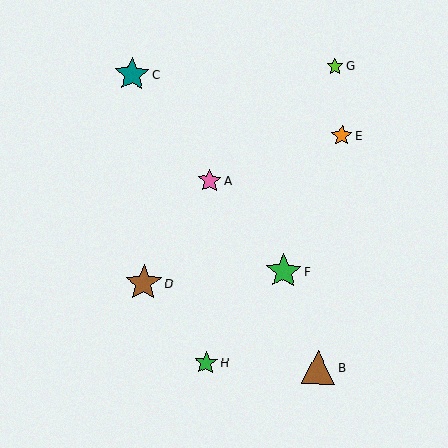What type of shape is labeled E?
Shape E is an orange star.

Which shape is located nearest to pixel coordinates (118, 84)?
The teal star (labeled C) at (132, 74) is nearest to that location.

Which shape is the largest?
The brown star (labeled D) is the largest.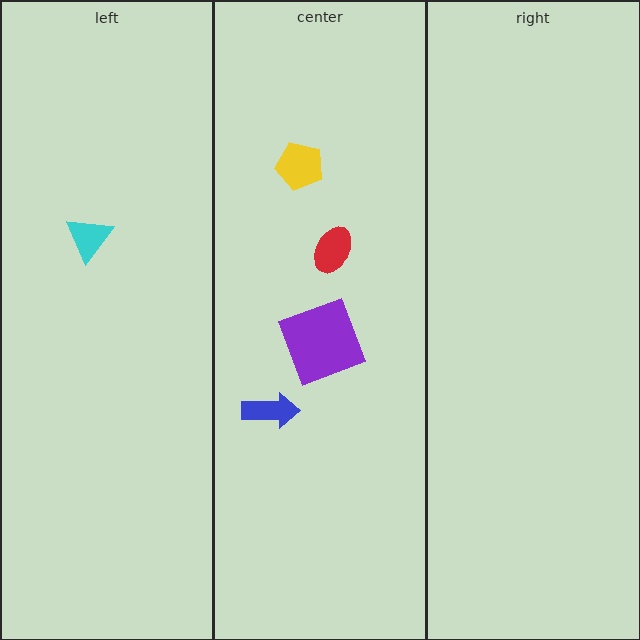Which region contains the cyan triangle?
The left region.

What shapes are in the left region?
The cyan triangle.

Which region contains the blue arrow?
The center region.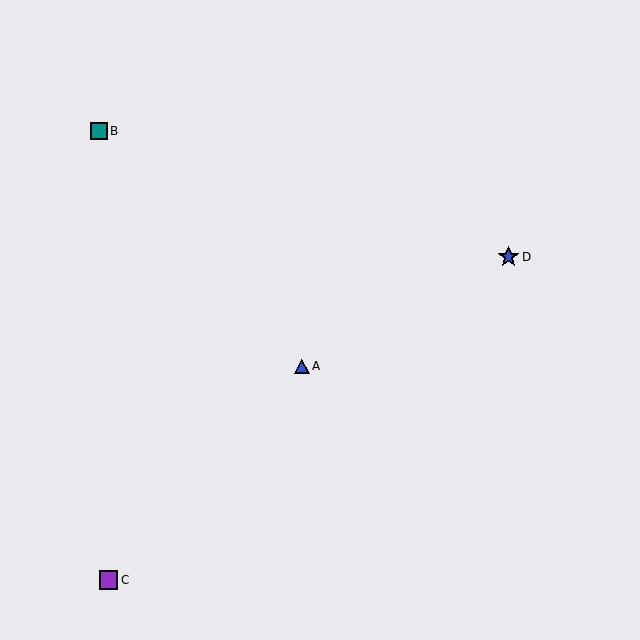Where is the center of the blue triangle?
The center of the blue triangle is at (302, 366).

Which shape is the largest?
The blue star (labeled D) is the largest.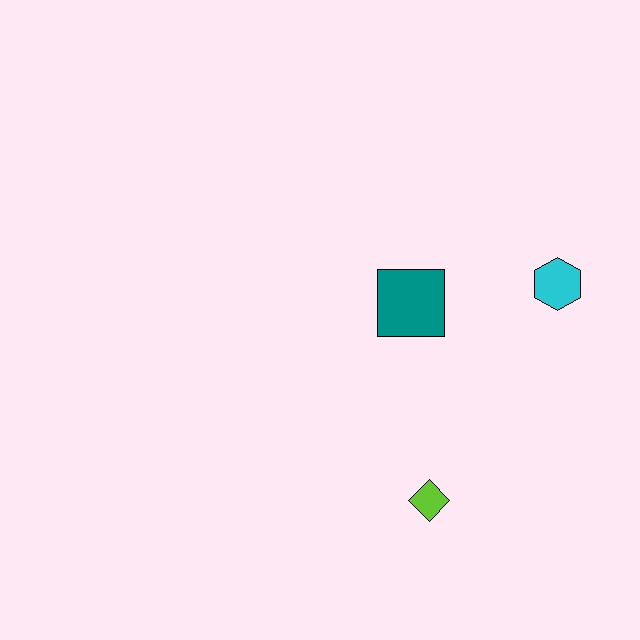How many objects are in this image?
There are 3 objects.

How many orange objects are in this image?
There are no orange objects.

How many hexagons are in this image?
There is 1 hexagon.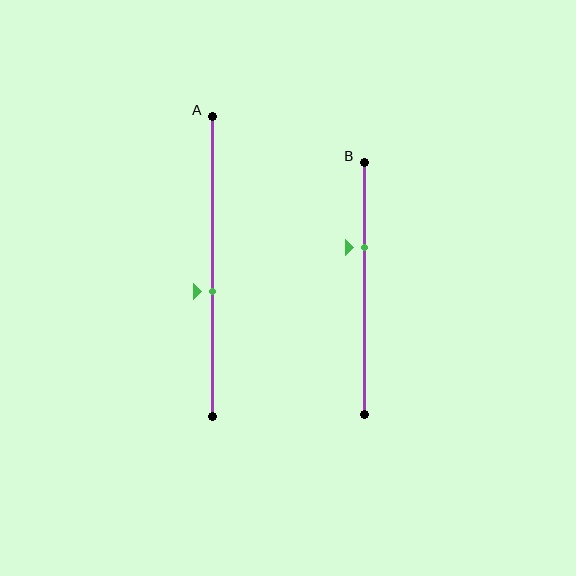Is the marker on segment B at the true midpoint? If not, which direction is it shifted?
No, the marker on segment B is shifted upward by about 16% of the segment length.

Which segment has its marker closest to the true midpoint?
Segment A has its marker closest to the true midpoint.